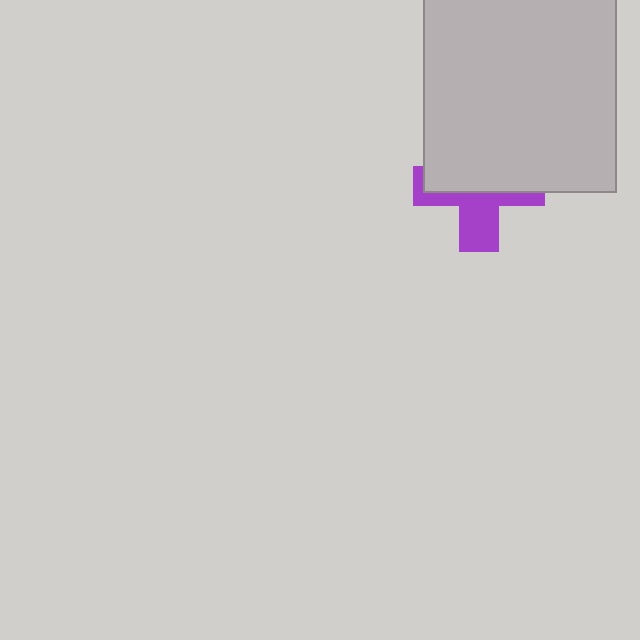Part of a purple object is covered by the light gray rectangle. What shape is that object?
It is a cross.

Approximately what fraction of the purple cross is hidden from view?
Roughly 59% of the purple cross is hidden behind the light gray rectangle.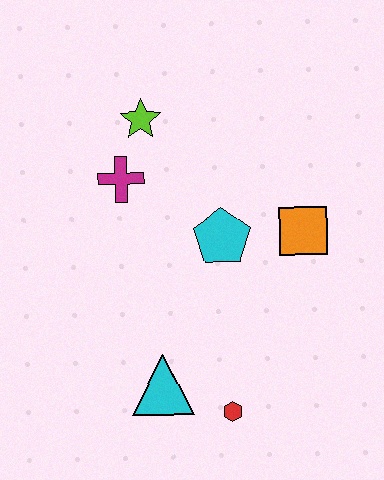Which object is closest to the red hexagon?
The cyan triangle is closest to the red hexagon.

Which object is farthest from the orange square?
The cyan triangle is farthest from the orange square.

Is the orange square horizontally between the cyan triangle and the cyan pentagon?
No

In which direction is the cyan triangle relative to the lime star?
The cyan triangle is below the lime star.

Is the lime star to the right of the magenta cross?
Yes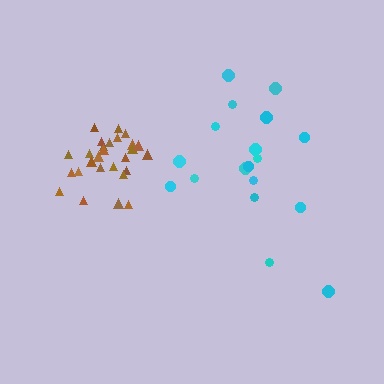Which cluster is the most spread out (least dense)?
Cyan.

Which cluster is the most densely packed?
Brown.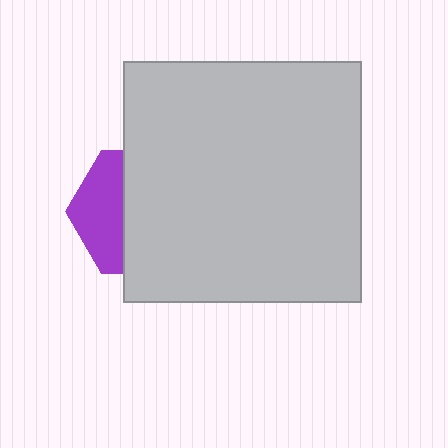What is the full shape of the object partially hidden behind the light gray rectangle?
The partially hidden object is a purple hexagon.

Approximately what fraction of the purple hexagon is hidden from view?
Roughly 62% of the purple hexagon is hidden behind the light gray rectangle.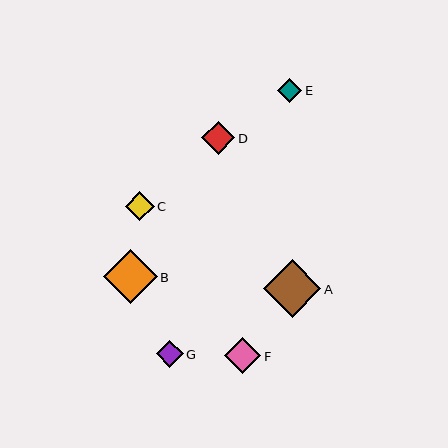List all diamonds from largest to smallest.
From largest to smallest: A, B, F, D, C, G, E.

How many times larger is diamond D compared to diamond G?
Diamond D is approximately 1.2 times the size of diamond G.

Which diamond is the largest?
Diamond A is the largest with a size of approximately 57 pixels.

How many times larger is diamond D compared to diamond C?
Diamond D is approximately 1.2 times the size of diamond C.